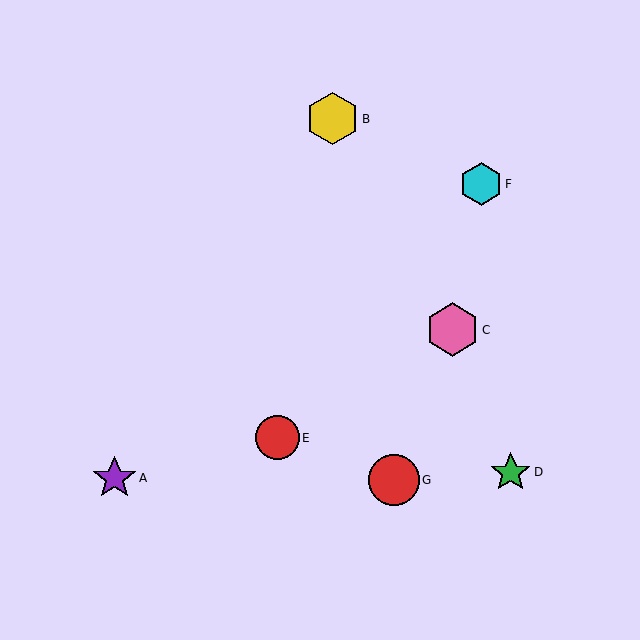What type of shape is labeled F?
Shape F is a cyan hexagon.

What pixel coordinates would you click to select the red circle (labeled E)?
Click at (277, 438) to select the red circle E.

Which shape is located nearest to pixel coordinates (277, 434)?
The red circle (labeled E) at (277, 438) is nearest to that location.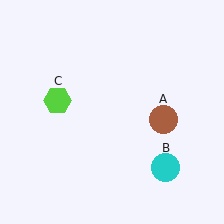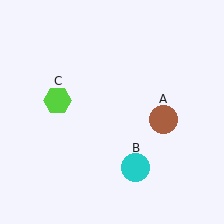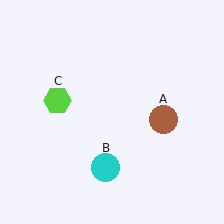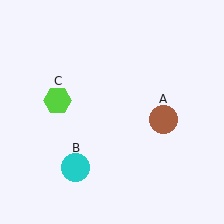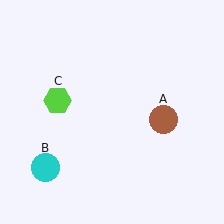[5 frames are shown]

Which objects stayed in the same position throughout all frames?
Brown circle (object A) and lime hexagon (object C) remained stationary.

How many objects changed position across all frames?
1 object changed position: cyan circle (object B).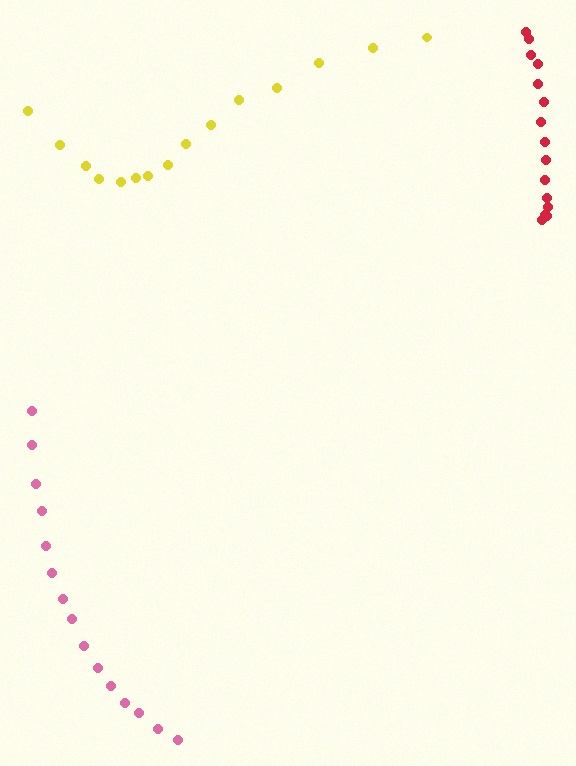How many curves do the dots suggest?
There are 3 distinct paths.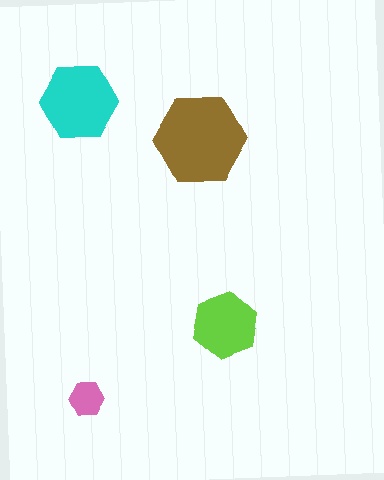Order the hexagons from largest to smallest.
the brown one, the cyan one, the lime one, the pink one.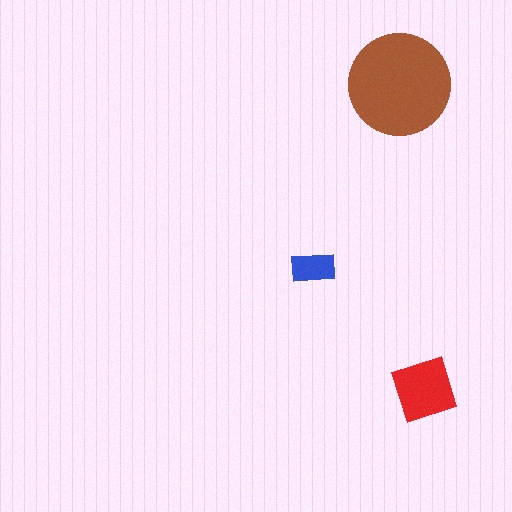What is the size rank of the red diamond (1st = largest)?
2nd.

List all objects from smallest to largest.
The blue rectangle, the red diamond, the brown circle.